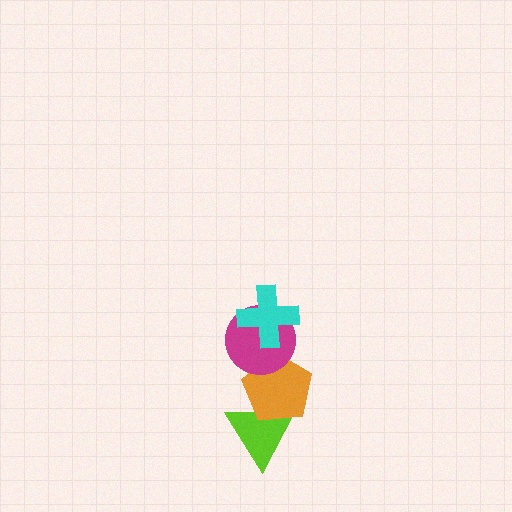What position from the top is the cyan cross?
The cyan cross is 1st from the top.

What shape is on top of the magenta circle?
The cyan cross is on top of the magenta circle.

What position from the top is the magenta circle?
The magenta circle is 2nd from the top.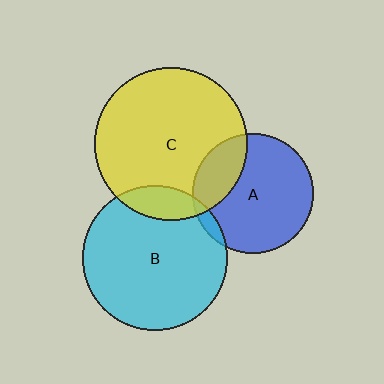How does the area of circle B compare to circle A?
Approximately 1.5 times.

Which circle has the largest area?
Circle C (yellow).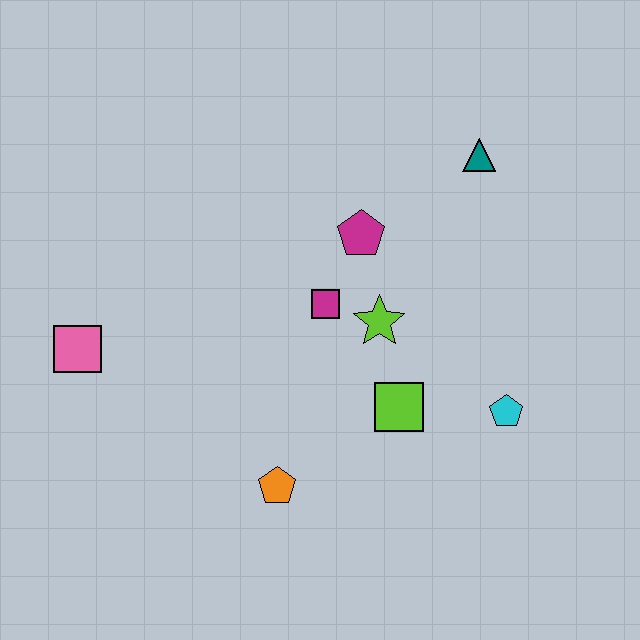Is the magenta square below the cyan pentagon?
No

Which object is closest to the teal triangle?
The magenta pentagon is closest to the teal triangle.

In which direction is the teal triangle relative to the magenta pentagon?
The teal triangle is to the right of the magenta pentagon.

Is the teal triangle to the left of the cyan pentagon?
Yes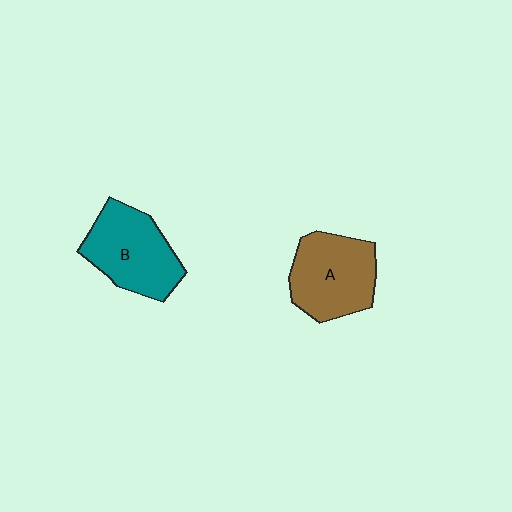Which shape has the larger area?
Shape B (teal).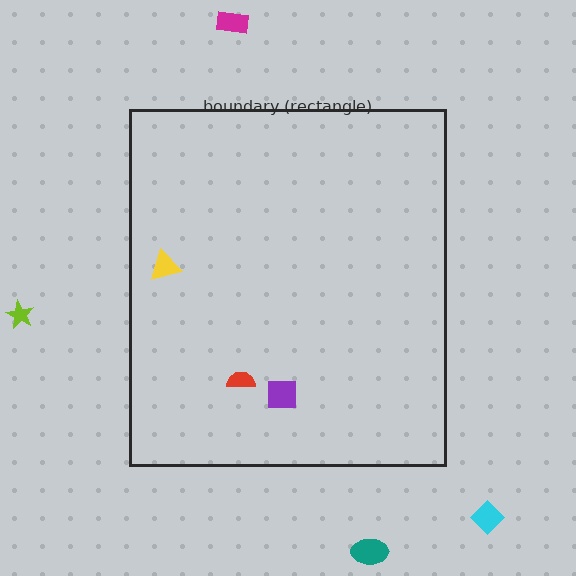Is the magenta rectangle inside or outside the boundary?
Outside.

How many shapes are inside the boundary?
3 inside, 4 outside.